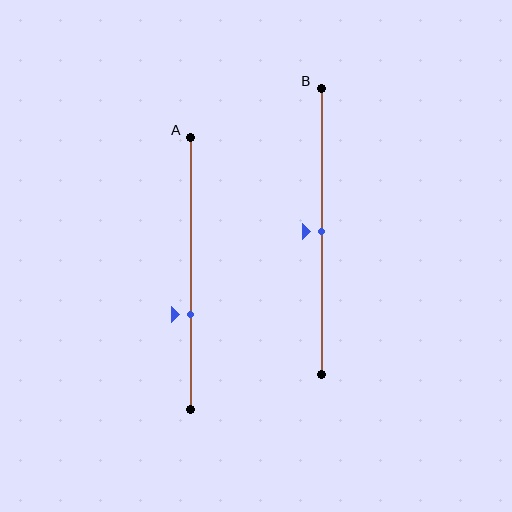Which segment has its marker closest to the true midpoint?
Segment B has its marker closest to the true midpoint.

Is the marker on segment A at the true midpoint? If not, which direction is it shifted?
No, the marker on segment A is shifted downward by about 15% of the segment length.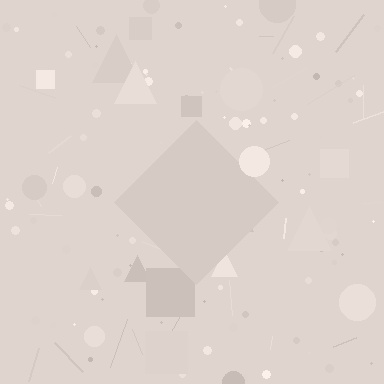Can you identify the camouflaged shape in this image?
The camouflaged shape is a diamond.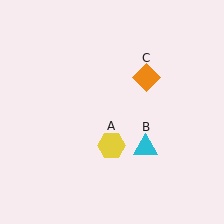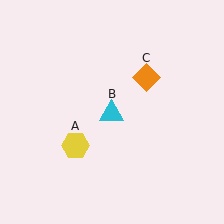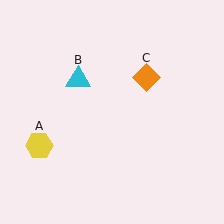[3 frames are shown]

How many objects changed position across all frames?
2 objects changed position: yellow hexagon (object A), cyan triangle (object B).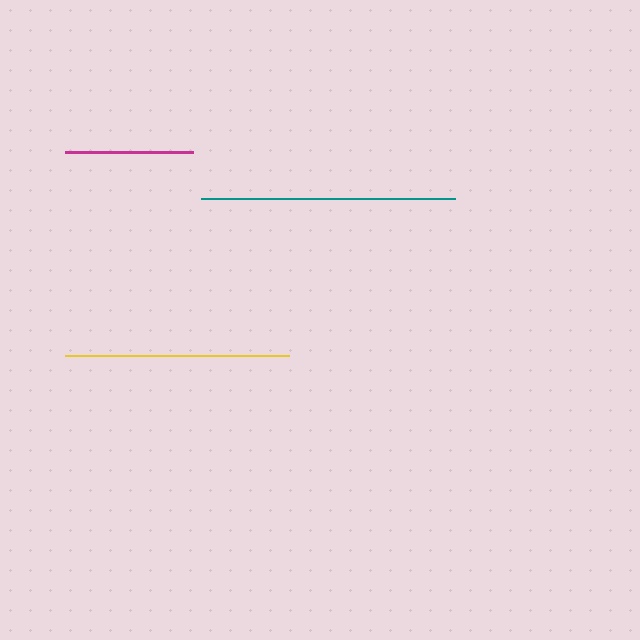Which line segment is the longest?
The teal line is the longest at approximately 254 pixels.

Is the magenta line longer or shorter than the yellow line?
The yellow line is longer than the magenta line.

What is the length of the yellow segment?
The yellow segment is approximately 223 pixels long.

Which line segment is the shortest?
The magenta line is the shortest at approximately 128 pixels.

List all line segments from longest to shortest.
From longest to shortest: teal, yellow, magenta.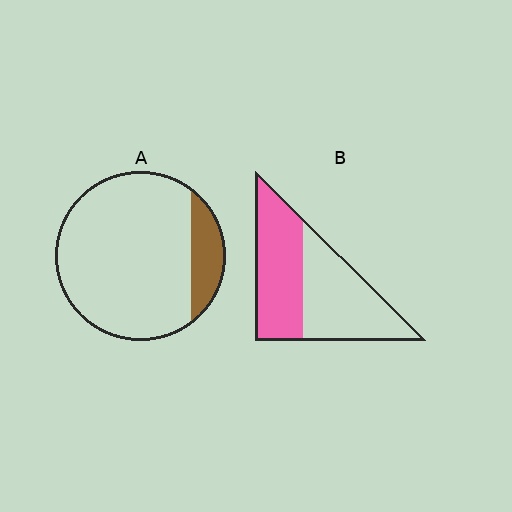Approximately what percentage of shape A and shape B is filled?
A is approximately 15% and B is approximately 50%.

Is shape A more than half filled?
No.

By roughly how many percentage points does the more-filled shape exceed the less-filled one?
By roughly 35 percentage points (B over A).